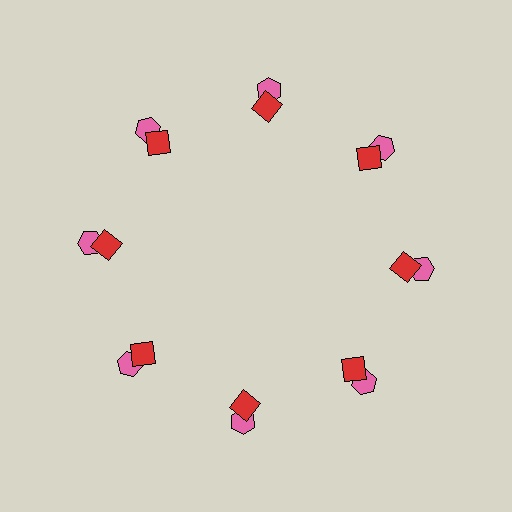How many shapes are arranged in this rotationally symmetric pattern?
There are 16 shapes, arranged in 8 groups of 2.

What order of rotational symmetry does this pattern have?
This pattern has 8-fold rotational symmetry.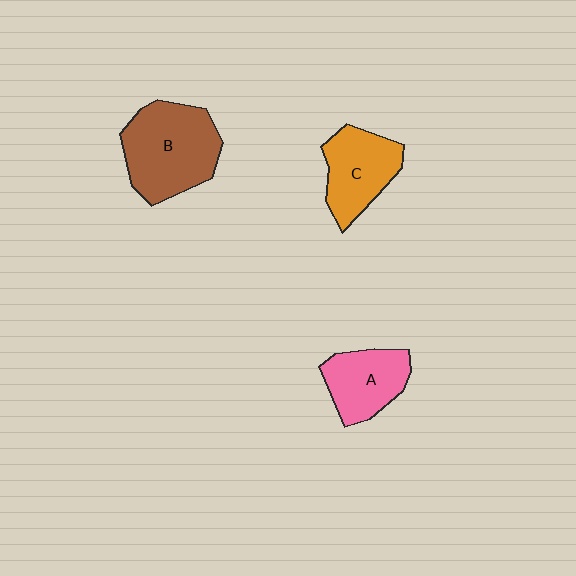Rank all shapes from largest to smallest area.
From largest to smallest: B (brown), C (orange), A (pink).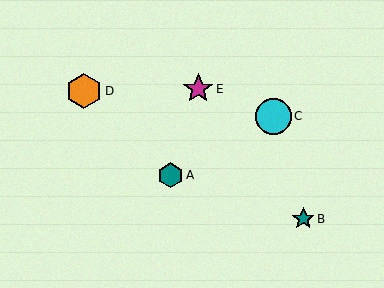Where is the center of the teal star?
The center of the teal star is at (303, 219).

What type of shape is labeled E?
Shape E is a magenta star.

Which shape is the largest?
The orange hexagon (labeled D) is the largest.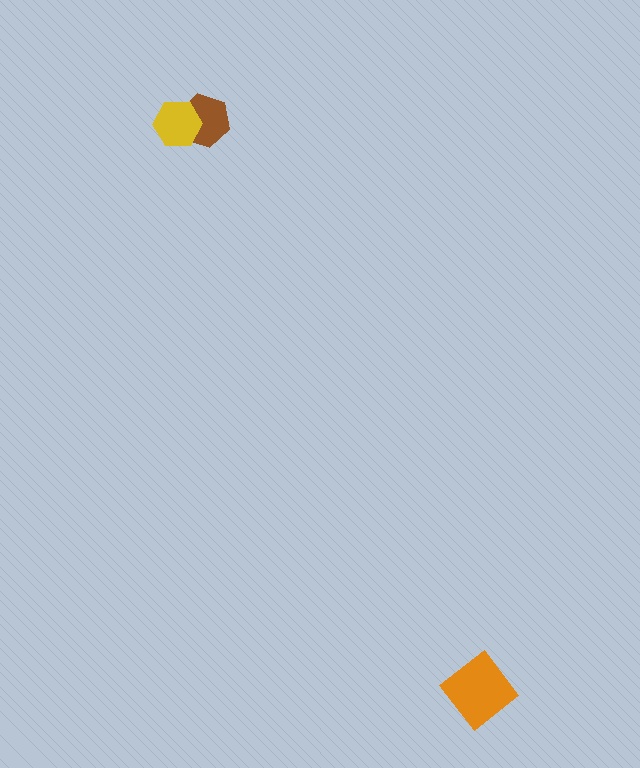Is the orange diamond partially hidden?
No, no other shape covers it.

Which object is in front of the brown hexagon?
The yellow hexagon is in front of the brown hexagon.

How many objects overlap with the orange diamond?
0 objects overlap with the orange diamond.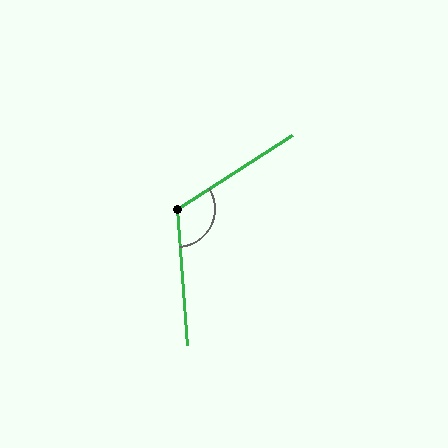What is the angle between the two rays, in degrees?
Approximately 118 degrees.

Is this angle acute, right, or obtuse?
It is obtuse.